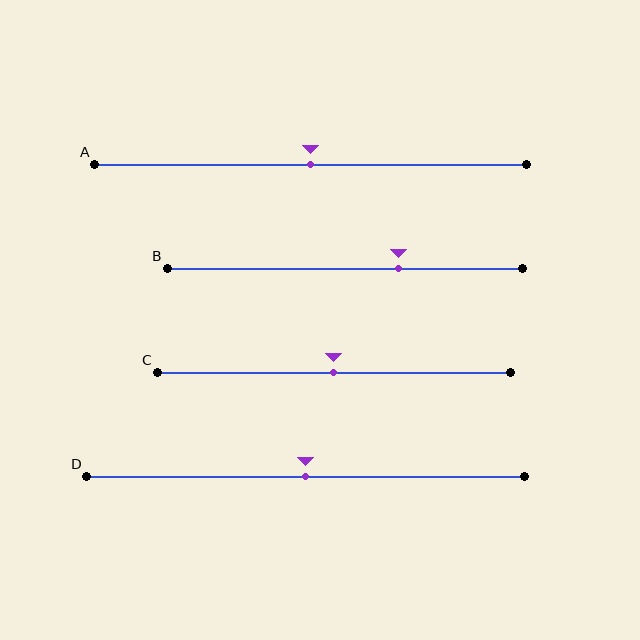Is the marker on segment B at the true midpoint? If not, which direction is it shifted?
No, the marker on segment B is shifted to the right by about 15% of the segment length.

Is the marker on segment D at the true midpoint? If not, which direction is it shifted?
Yes, the marker on segment D is at the true midpoint.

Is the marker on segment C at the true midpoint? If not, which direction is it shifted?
Yes, the marker on segment C is at the true midpoint.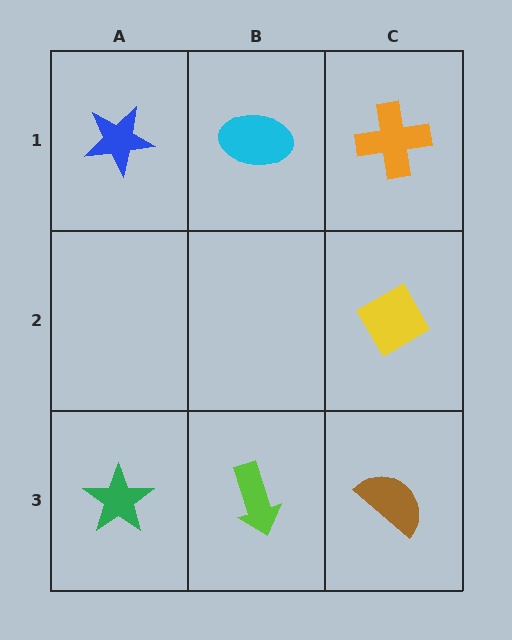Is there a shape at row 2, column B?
No, that cell is empty.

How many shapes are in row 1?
3 shapes.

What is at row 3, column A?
A green star.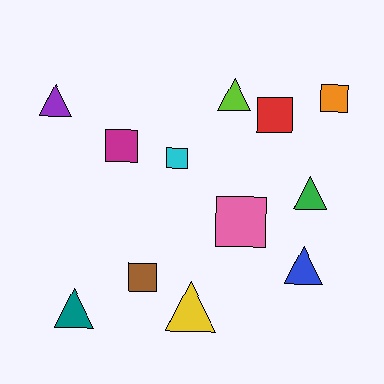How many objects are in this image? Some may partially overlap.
There are 12 objects.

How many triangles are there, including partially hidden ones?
There are 6 triangles.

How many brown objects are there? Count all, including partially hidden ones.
There is 1 brown object.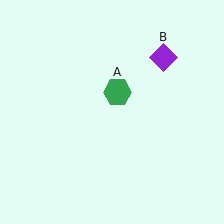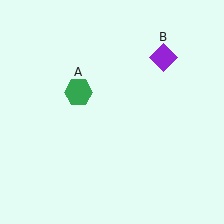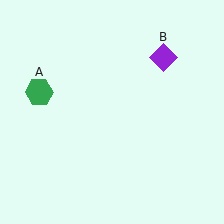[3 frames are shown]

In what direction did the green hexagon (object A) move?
The green hexagon (object A) moved left.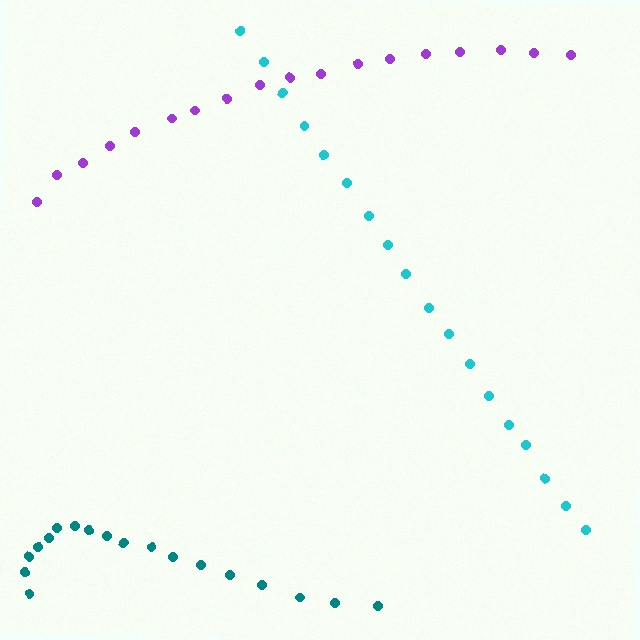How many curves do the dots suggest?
There are 3 distinct paths.